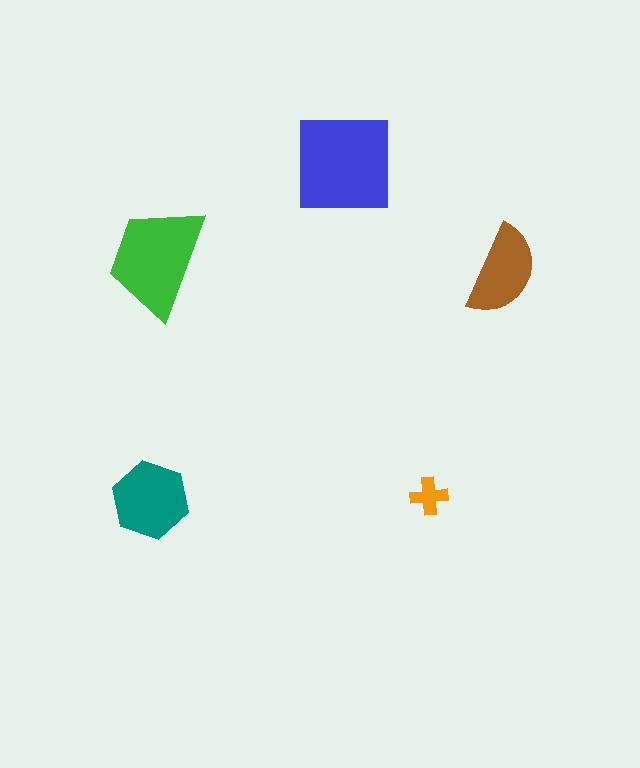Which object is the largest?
The blue square.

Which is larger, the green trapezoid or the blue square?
The blue square.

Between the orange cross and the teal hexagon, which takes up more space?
The teal hexagon.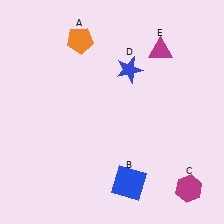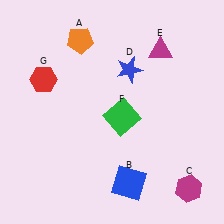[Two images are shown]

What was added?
A green square (F), a red hexagon (G) were added in Image 2.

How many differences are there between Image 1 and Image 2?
There are 2 differences between the two images.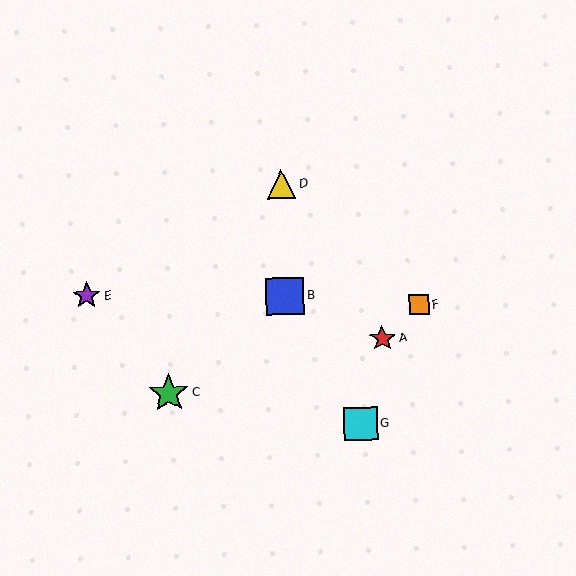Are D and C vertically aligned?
No, D is at x≈282 and C is at x≈169.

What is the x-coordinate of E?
Object E is at x≈87.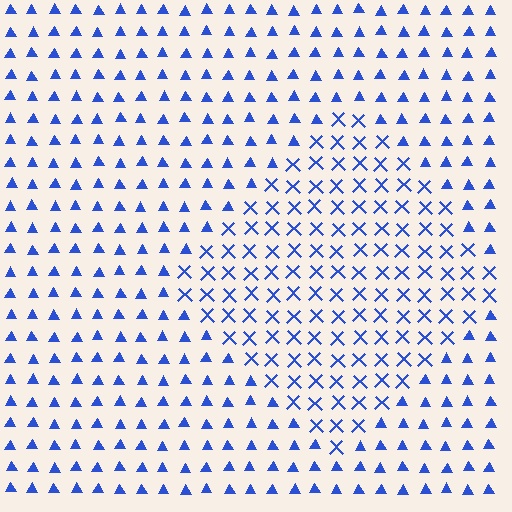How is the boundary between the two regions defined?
The boundary is defined by a change in element shape: X marks inside vs. triangles outside. All elements share the same color and spacing.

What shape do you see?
I see a diamond.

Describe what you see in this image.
The image is filled with small blue elements arranged in a uniform grid. A diamond-shaped region contains X marks, while the surrounding area contains triangles. The boundary is defined purely by the change in element shape.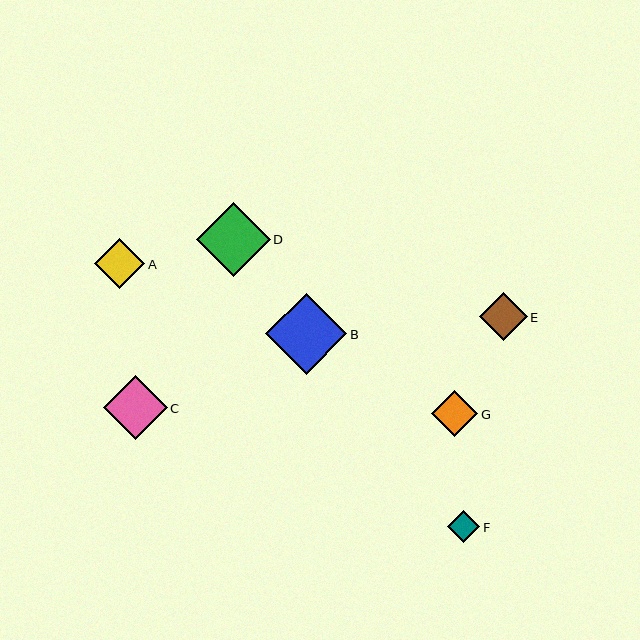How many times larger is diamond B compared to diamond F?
Diamond B is approximately 2.5 times the size of diamond F.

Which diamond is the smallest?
Diamond F is the smallest with a size of approximately 32 pixels.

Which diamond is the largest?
Diamond B is the largest with a size of approximately 81 pixels.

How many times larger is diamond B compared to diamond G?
Diamond B is approximately 1.8 times the size of diamond G.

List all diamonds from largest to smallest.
From largest to smallest: B, D, C, A, E, G, F.